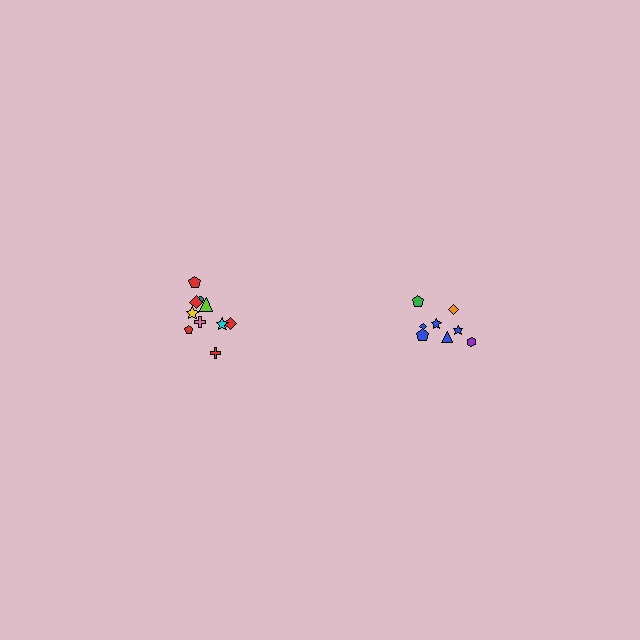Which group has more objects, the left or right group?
The left group.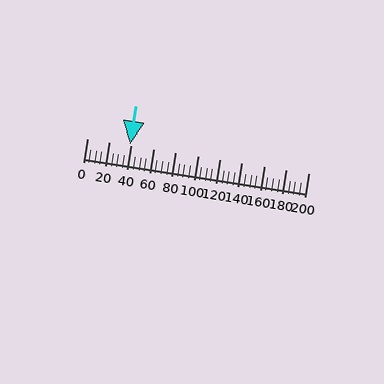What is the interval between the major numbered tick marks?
The major tick marks are spaced 20 units apart.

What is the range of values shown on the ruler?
The ruler shows values from 0 to 200.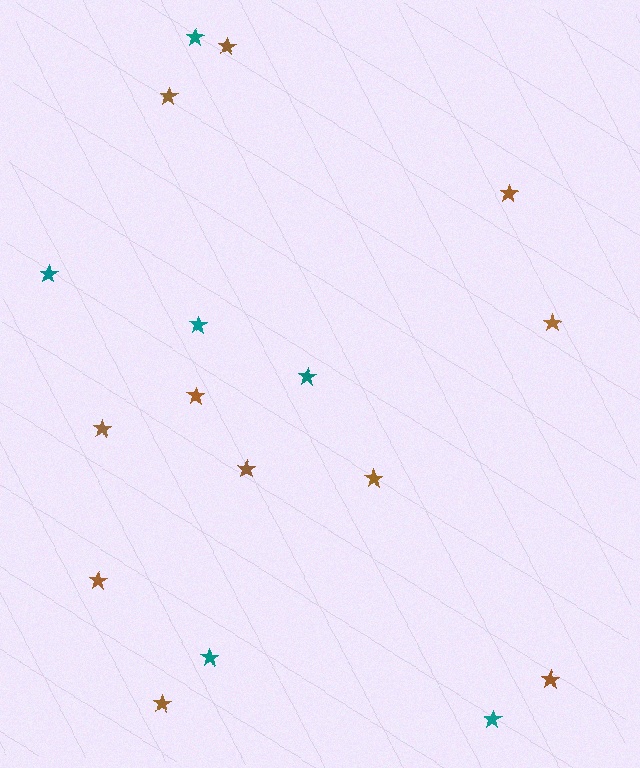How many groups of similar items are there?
There are 2 groups: one group of teal stars (6) and one group of brown stars (11).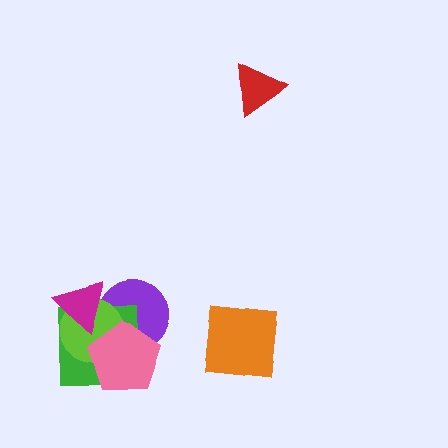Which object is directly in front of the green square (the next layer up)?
The lime circle is directly in front of the green square.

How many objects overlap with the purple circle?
4 objects overlap with the purple circle.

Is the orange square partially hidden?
No, no other shape covers it.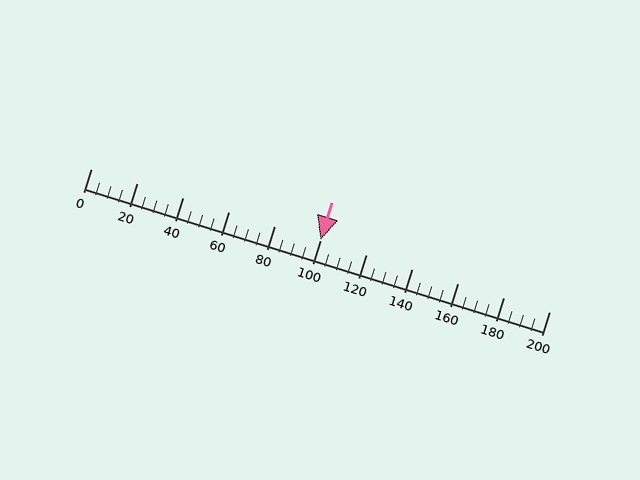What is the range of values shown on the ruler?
The ruler shows values from 0 to 200.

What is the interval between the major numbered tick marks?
The major tick marks are spaced 20 units apart.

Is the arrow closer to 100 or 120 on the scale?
The arrow is closer to 100.